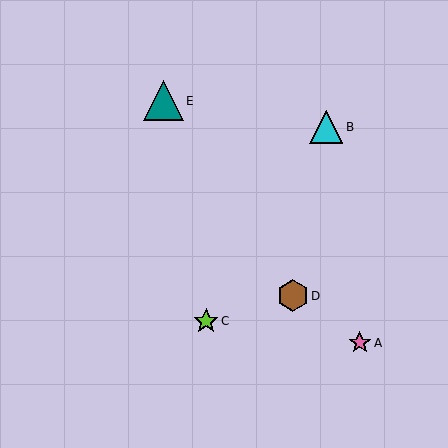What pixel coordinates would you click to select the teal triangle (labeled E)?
Click at (163, 101) to select the teal triangle E.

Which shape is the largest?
The teal triangle (labeled E) is the largest.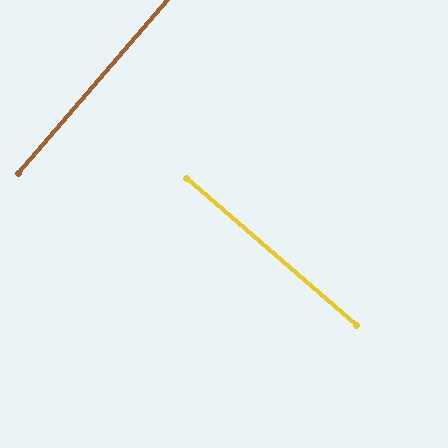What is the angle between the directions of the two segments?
Approximately 90 degrees.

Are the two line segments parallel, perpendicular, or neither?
Perpendicular — they meet at approximately 90°.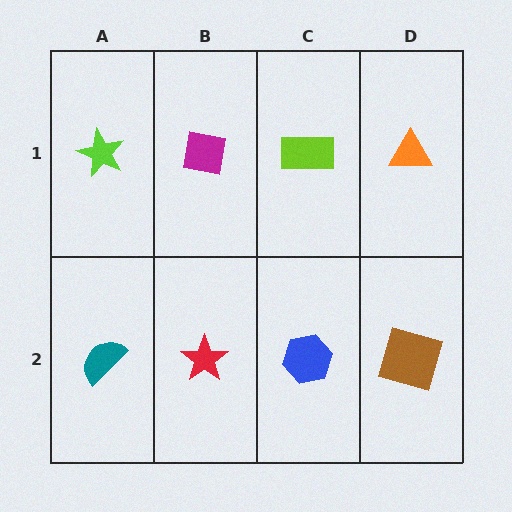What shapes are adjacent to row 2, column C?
A lime rectangle (row 1, column C), a red star (row 2, column B), a brown square (row 2, column D).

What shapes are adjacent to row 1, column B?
A red star (row 2, column B), a lime star (row 1, column A), a lime rectangle (row 1, column C).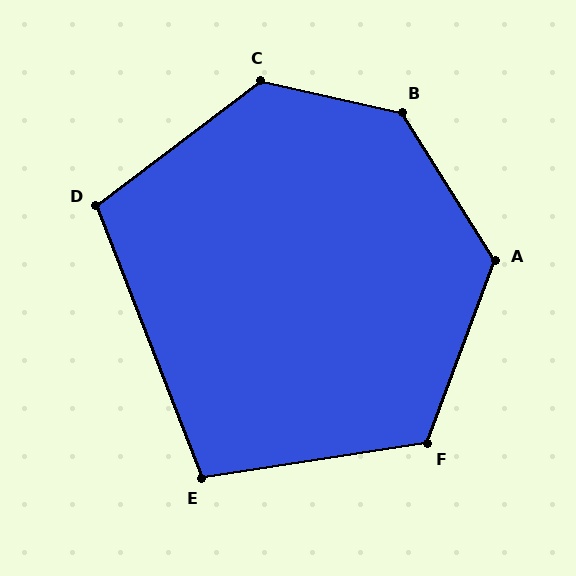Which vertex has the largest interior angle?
B, at approximately 135 degrees.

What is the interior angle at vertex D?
Approximately 106 degrees (obtuse).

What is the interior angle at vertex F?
Approximately 119 degrees (obtuse).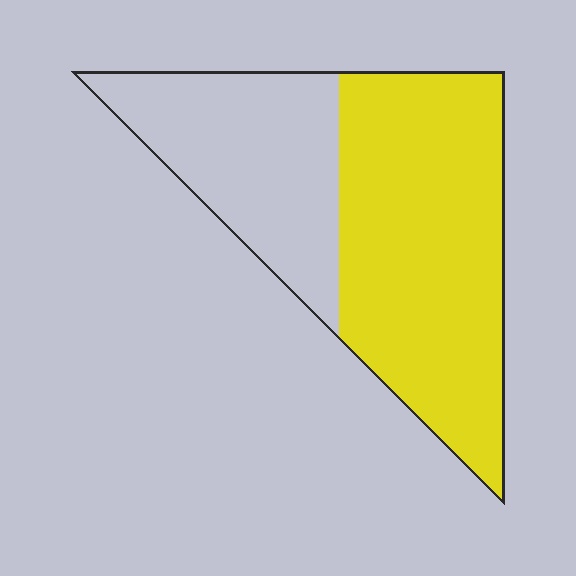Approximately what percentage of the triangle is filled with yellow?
Approximately 60%.